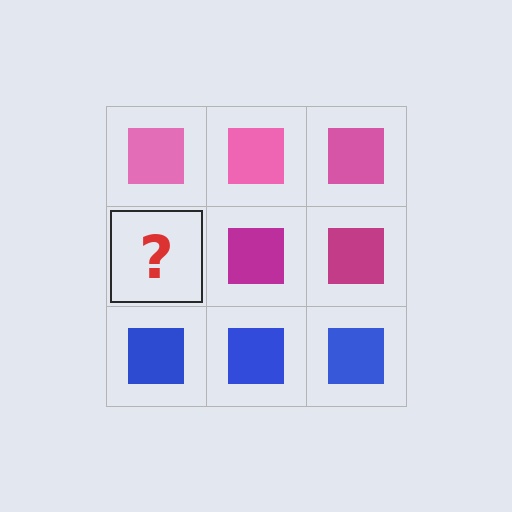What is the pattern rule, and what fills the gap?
The rule is that each row has a consistent color. The gap should be filled with a magenta square.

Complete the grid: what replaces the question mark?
The question mark should be replaced with a magenta square.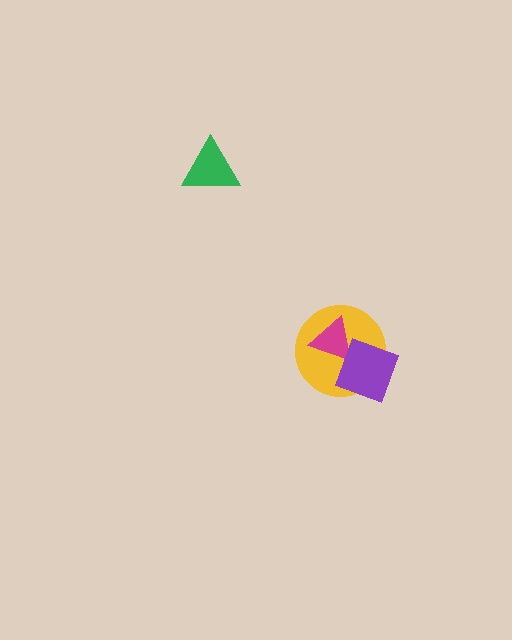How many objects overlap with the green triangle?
0 objects overlap with the green triangle.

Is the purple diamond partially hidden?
No, no other shape covers it.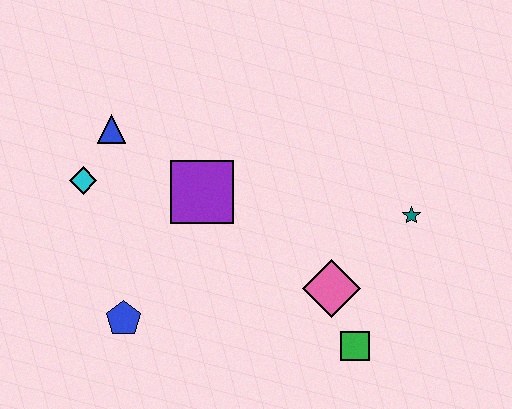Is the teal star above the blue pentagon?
Yes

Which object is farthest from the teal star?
The cyan diamond is farthest from the teal star.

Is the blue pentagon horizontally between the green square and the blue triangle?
Yes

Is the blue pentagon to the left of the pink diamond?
Yes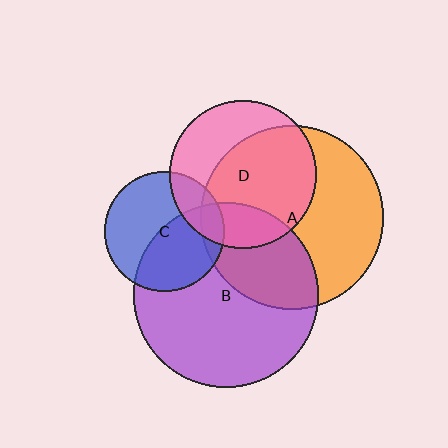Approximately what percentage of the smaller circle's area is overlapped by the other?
Approximately 10%.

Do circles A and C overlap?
Yes.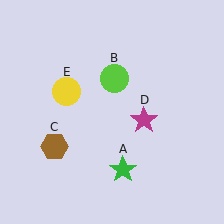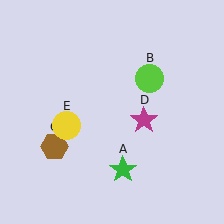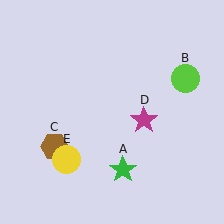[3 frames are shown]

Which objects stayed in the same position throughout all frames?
Green star (object A) and brown hexagon (object C) and magenta star (object D) remained stationary.